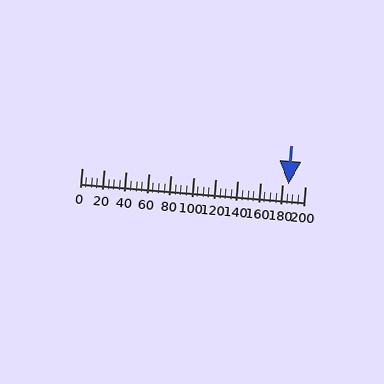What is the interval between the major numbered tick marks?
The major tick marks are spaced 20 units apart.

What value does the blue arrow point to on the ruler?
The blue arrow points to approximately 185.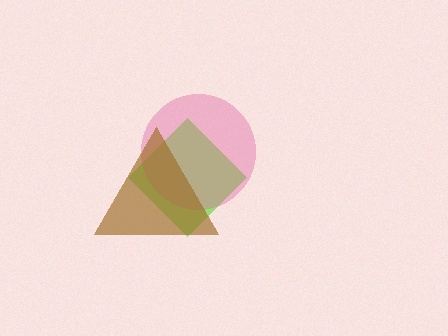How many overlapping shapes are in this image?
There are 3 overlapping shapes in the image.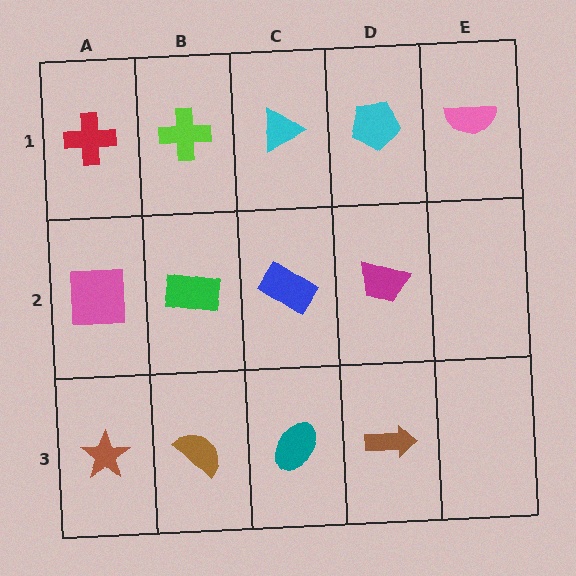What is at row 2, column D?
A magenta trapezoid.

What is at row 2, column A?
A pink square.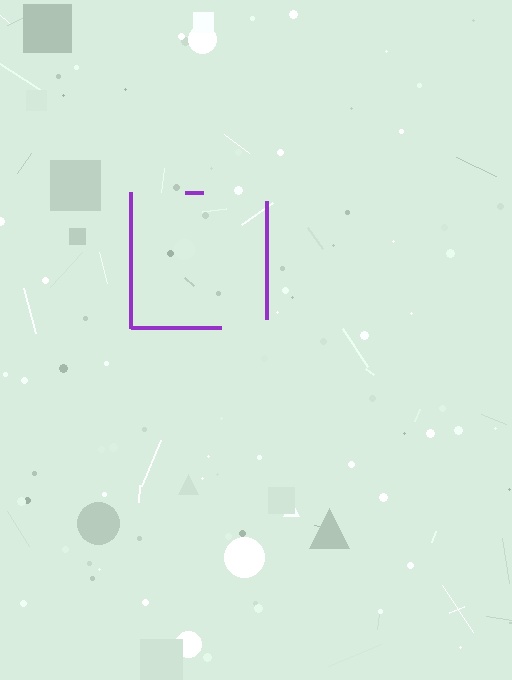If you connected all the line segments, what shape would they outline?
They would outline a square.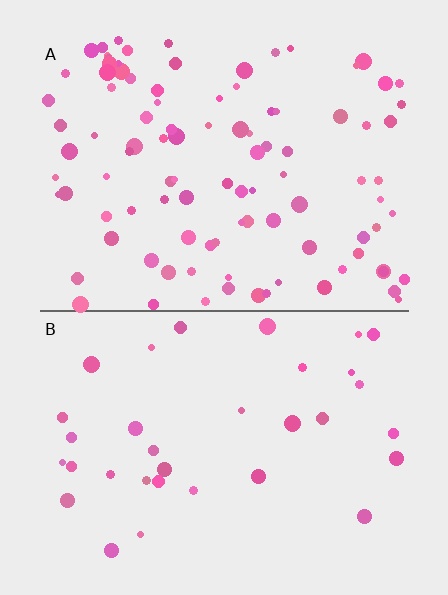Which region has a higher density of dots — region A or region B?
A (the top).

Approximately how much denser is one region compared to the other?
Approximately 2.9× — region A over region B.